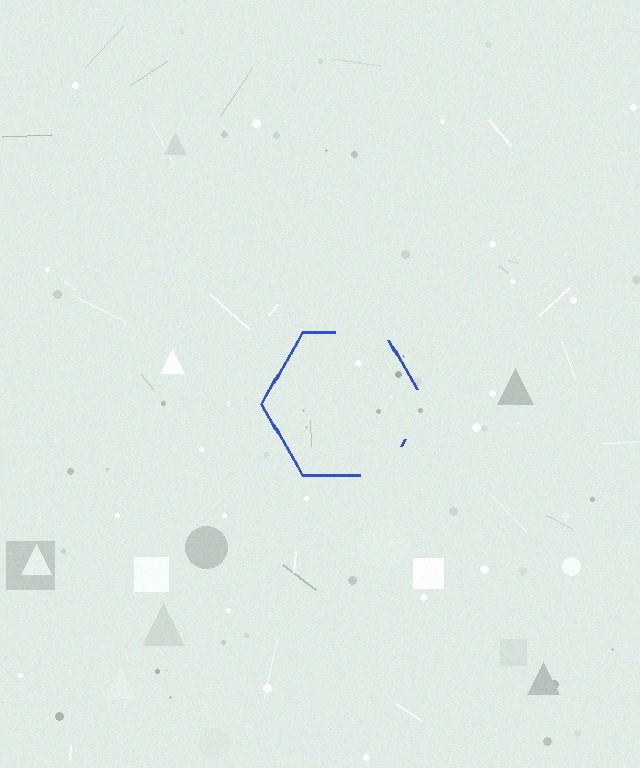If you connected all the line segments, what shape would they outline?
They would outline a hexagon.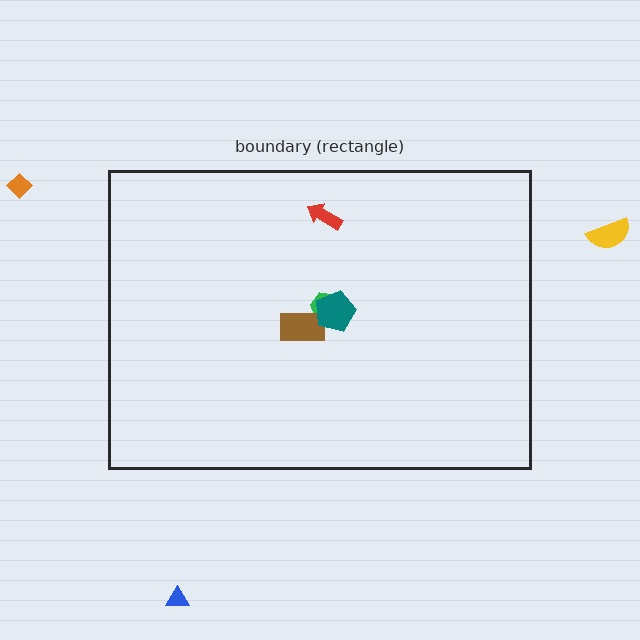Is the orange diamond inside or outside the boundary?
Outside.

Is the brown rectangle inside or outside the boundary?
Inside.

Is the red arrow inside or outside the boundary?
Inside.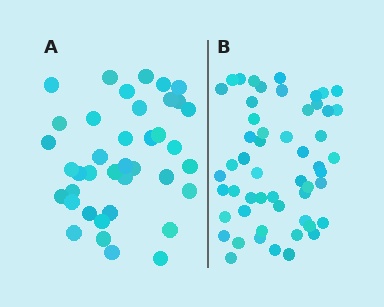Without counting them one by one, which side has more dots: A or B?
Region B (the right region) has more dots.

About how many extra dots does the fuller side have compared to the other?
Region B has approximately 15 more dots than region A.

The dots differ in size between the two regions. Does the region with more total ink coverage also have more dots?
No. Region A has more total ink coverage because its dots are larger, but region B actually contains more individual dots. Total area can be misleading — the number of items is what matters here.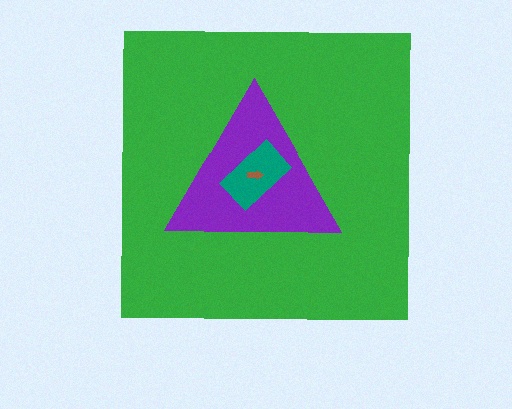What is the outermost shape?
The green square.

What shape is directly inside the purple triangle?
The teal rectangle.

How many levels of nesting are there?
4.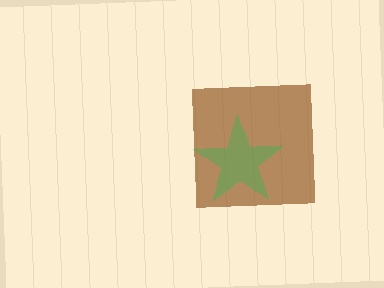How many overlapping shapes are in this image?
There are 2 overlapping shapes in the image.